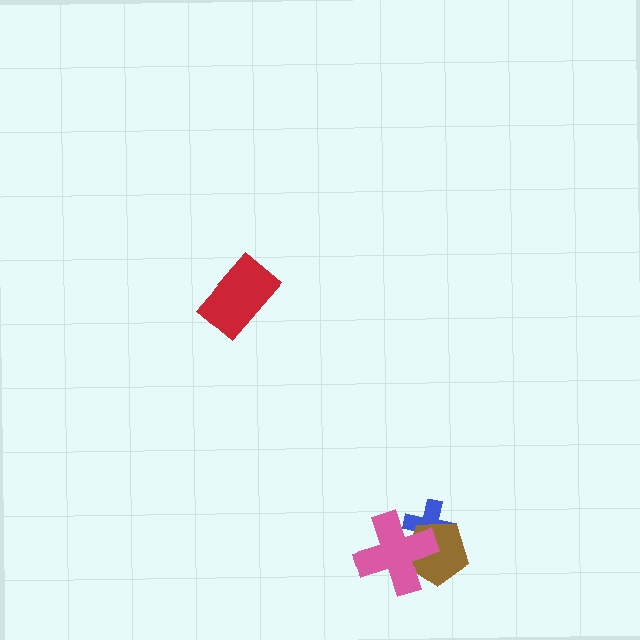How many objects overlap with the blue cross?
2 objects overlap with the blue cross.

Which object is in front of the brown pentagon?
The pink cross is in front of the brown pentagon.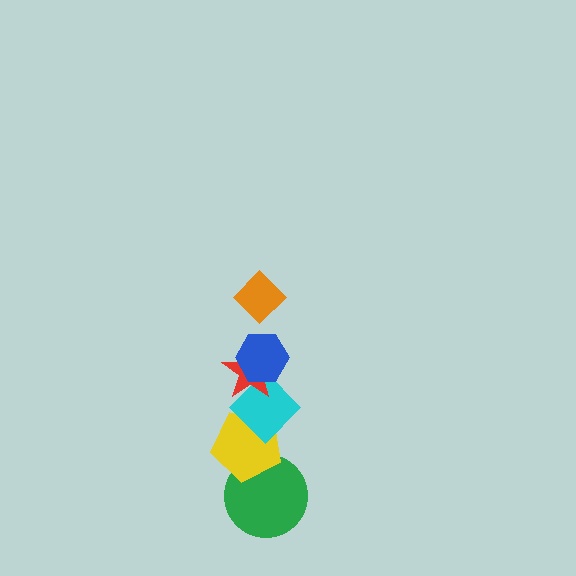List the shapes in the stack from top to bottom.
From top to bottom: the orange diamond, the blue hexagon, the red star, the cyan diamond, the yellow pentagon, the green circle.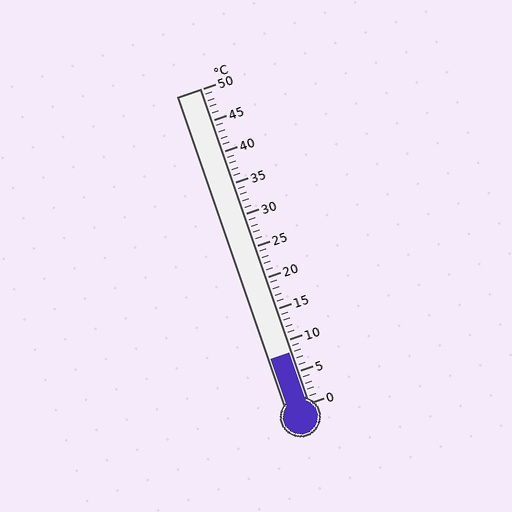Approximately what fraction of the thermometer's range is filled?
The thermometer is filled to approximately 15% of its range.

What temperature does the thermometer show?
The thermometer shows approximately 8°C.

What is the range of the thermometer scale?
The thermometer scale ranges from 0°C to 50°C.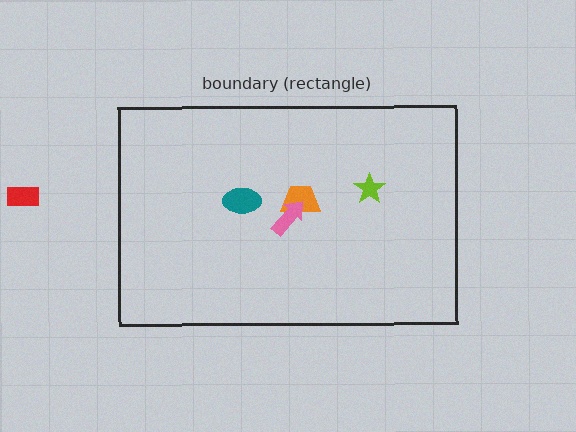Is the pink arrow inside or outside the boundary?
Inside.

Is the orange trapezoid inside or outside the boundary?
Inside.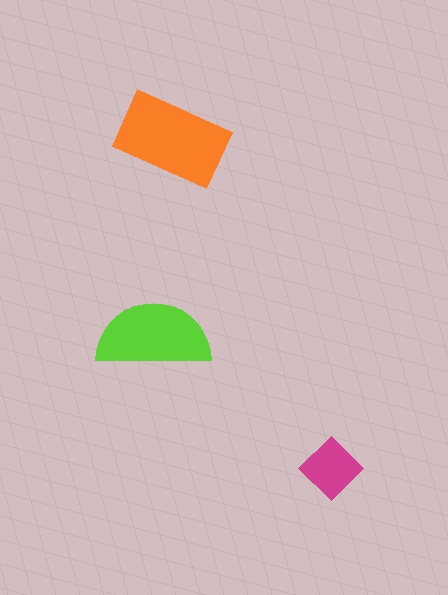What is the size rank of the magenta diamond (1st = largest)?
3rd.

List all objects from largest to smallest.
The orange rectangle, the lime semicircle, the magenta diamond.